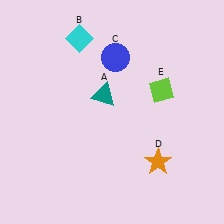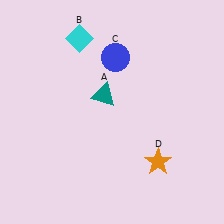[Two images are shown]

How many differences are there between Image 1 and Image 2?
There is 1 difference between the two images.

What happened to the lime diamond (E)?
The lime diamond (E) was removed in Image 2. It was in the top-right area of Image 1.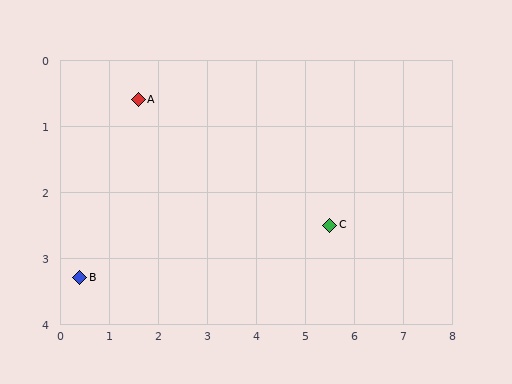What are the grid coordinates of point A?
Point A is at approximately (1.6, 0.6).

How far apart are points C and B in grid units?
Points C and B are about 5.2 grid units apart.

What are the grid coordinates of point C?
Point C is at approximately (5.5, 2.5).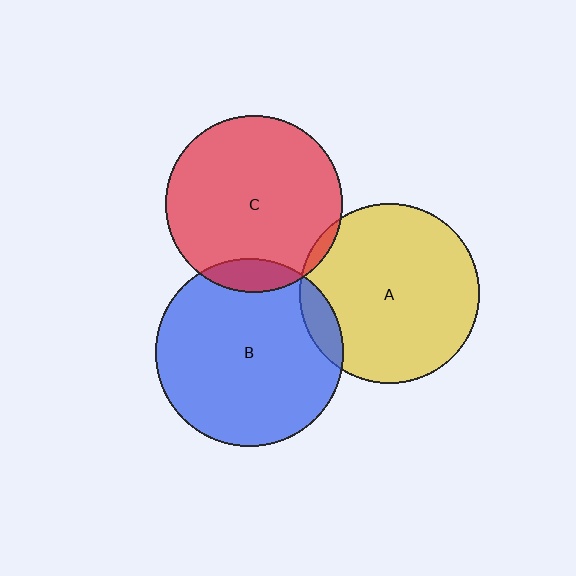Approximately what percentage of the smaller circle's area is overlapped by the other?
Approximately 10%.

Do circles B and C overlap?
Yes.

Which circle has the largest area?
Circle B (blue).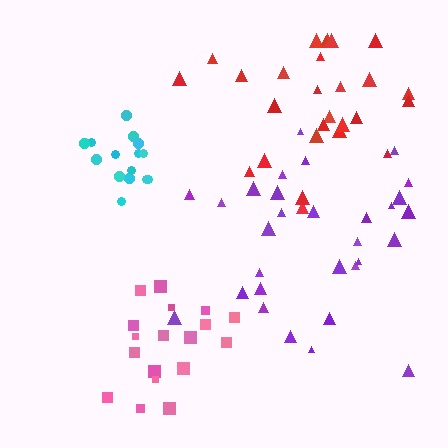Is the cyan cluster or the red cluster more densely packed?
Cyan.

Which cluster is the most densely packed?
Cyan.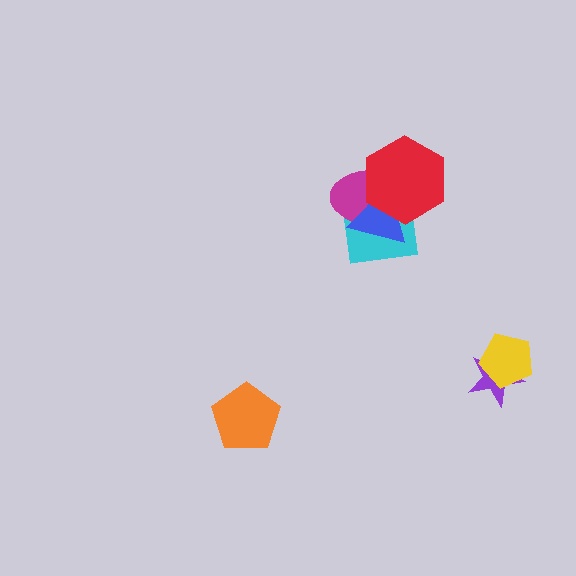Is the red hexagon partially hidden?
No, no other shape covers it.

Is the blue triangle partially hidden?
Yes, it is partially covered by another shape.